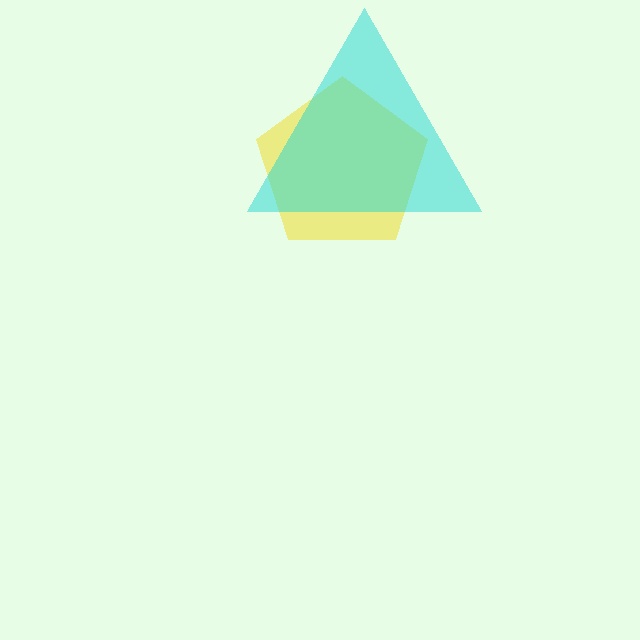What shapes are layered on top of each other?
The layered shapes are: a yellow pentagon, a cyan triangle.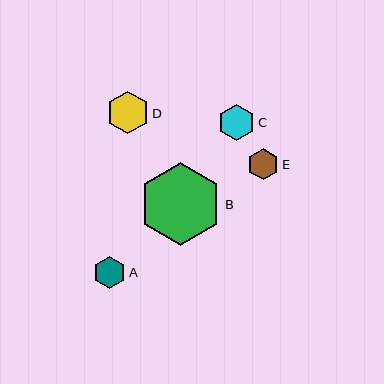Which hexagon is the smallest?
Hexagon E is the smallest with a size of approximately 31 pixels.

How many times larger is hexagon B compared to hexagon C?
Hexagon B is approximately 2.3 times the size of hexagon C.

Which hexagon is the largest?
Hexagon B is the largest with a size of approximately 83 pixels.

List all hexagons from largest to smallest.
From largest to smallest: B, D, C, A, E.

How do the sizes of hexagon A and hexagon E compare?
Hexagon A and hexagon E are approximately the same size.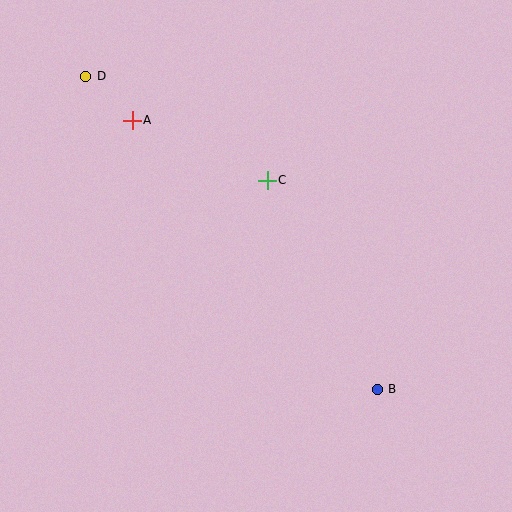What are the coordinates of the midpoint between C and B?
The midpoint between C and B is at (322, 285).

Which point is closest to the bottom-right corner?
Point B is closest to the bottom-right corner.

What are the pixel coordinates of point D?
Point D is at (86, 76).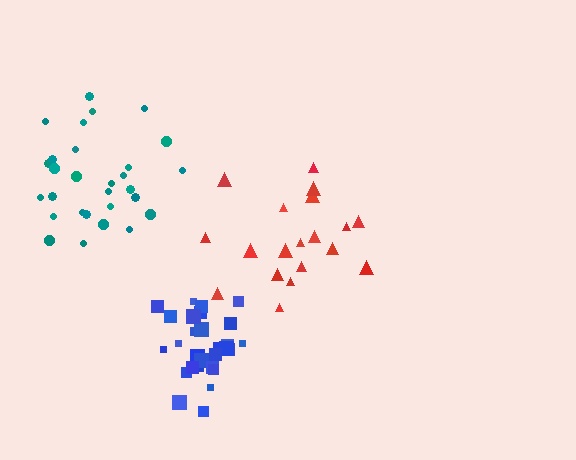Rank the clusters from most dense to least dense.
blue, teal, red.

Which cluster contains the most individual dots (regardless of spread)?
Teal (29).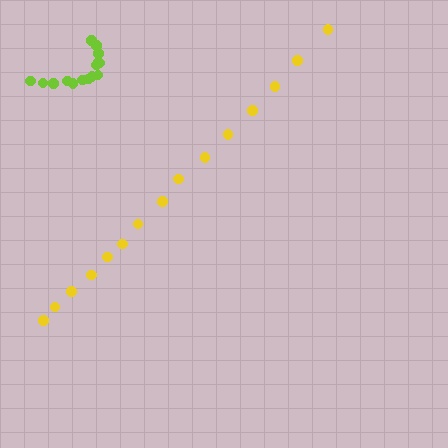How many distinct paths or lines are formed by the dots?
There are 2 distinct paths.